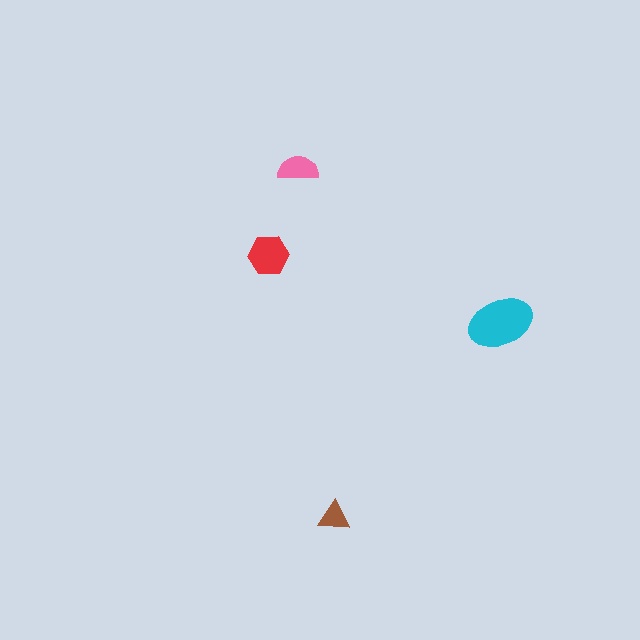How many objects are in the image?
There are 4 objects in the image.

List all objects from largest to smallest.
The cyan ellipse, the red hexagon, the pink semicircle, the brown triangle.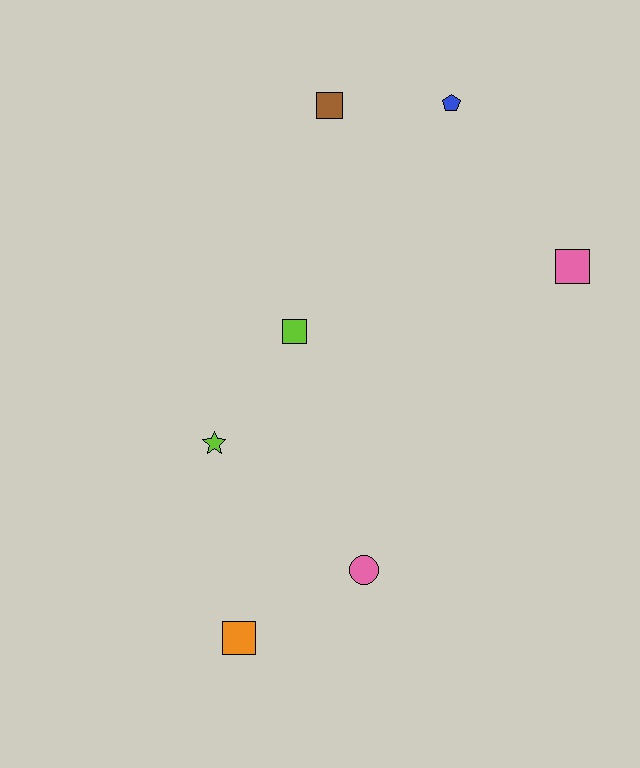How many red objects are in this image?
There are no red objects.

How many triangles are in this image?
There are no triangles.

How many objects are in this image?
There are 7 objects.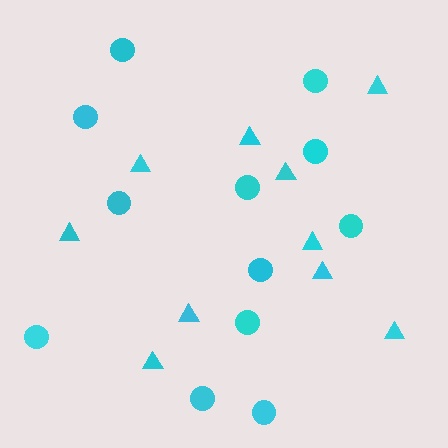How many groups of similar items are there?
There are 2 groups: one group of triangles (10) and one group of circles (12).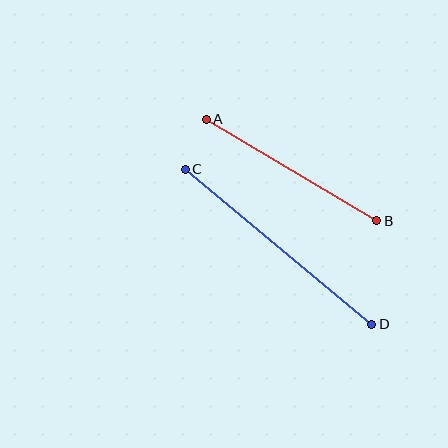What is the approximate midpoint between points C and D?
The midpoint is at approximately (279, 247) pixels.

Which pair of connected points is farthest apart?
Points C and D are farthest apart.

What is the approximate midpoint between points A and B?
The midpoint is at approximately (292, 170) pixels.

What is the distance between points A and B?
The distance is approximately 199 pixels.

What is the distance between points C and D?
The distance is approximately 242 pixels.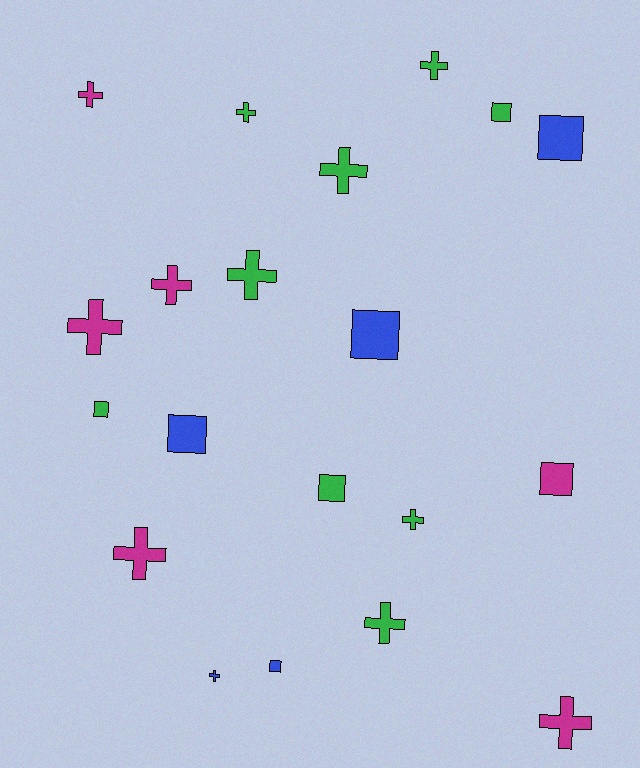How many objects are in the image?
There are 20 objects.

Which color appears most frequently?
Green, with 9 objects.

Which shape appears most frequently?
Cross, with 12 objects.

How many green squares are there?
There are 3 green squares.